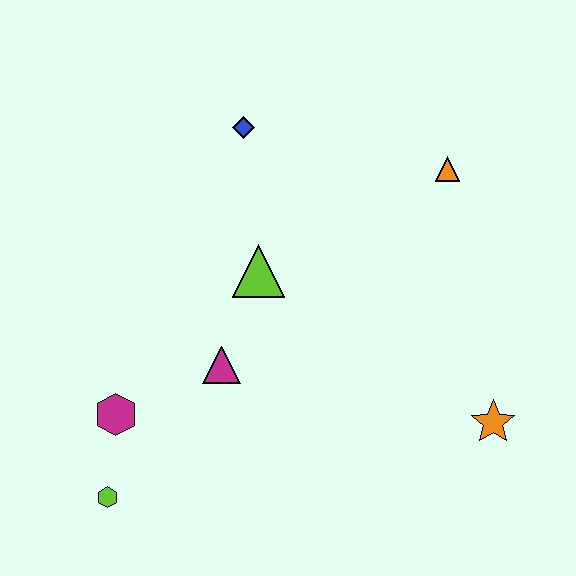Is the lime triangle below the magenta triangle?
No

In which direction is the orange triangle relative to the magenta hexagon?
The orange triangle is to the right of the magenta hexagon.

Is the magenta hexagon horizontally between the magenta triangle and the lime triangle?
No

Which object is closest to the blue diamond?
The lime triangle is closest to the blue diamond.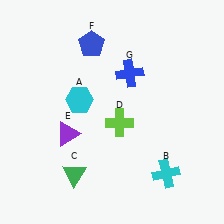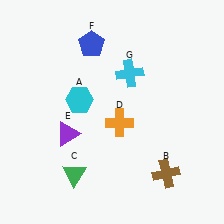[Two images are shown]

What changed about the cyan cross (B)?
In Image 1, B is cyan. In Image 2, it changed to brown.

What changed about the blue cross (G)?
In Image 1, G is blue. In Image 2, it changed to cyan.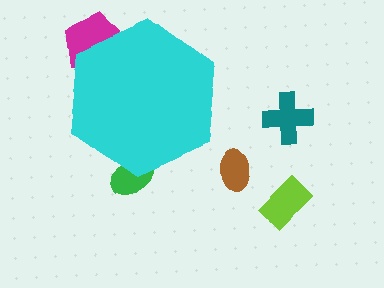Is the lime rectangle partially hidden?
No, the lime rectangle is fully visible.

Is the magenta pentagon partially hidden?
Yes, the magenta pentagon is partially hidden behind the cyan hexagon.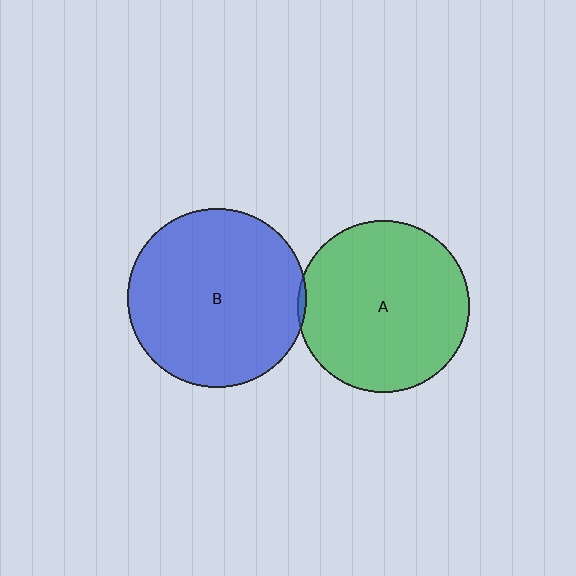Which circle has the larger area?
Circle B (blue).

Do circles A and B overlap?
Yes.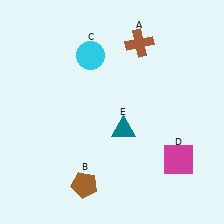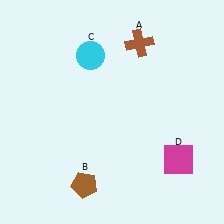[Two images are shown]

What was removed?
The teal triangle (E) was removed in Image 2.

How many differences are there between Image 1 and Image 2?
There is 1 difference between the two images.